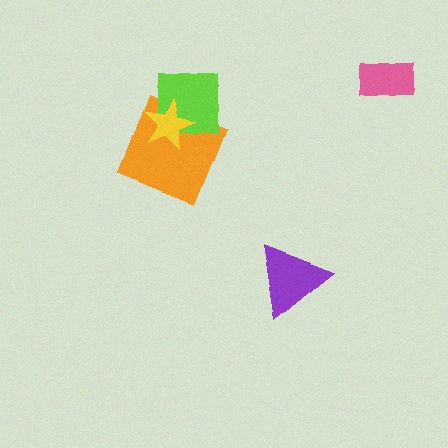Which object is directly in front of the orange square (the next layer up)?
The lime square is directly in front of the orange square.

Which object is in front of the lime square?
The yellow star is in front of the lime square.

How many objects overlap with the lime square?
2 objects overlap with the lime square.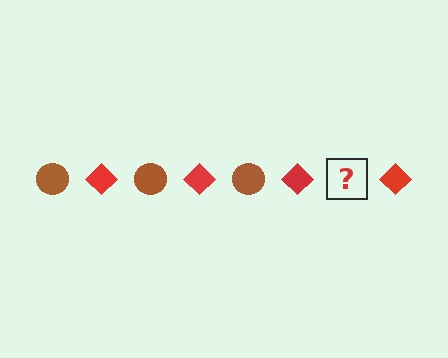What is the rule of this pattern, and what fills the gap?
The rule is that the pattern alternates between brown circle and red diamond. The gap should be filled with a brown circle.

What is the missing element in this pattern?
The missing element is a brown circle.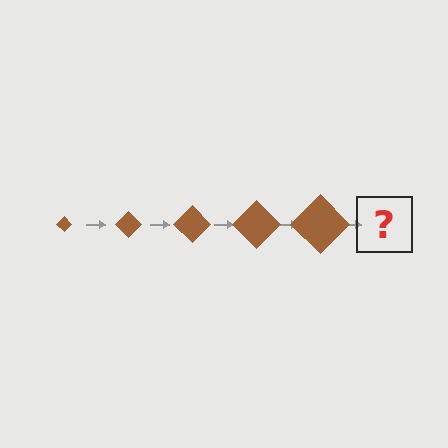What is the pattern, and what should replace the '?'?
The pattern is that the diamond gets progressively larger each step. The '?' should be a brown diamond, larger than the previous one.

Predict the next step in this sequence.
The next step is a brown diamond, larger than the previous one.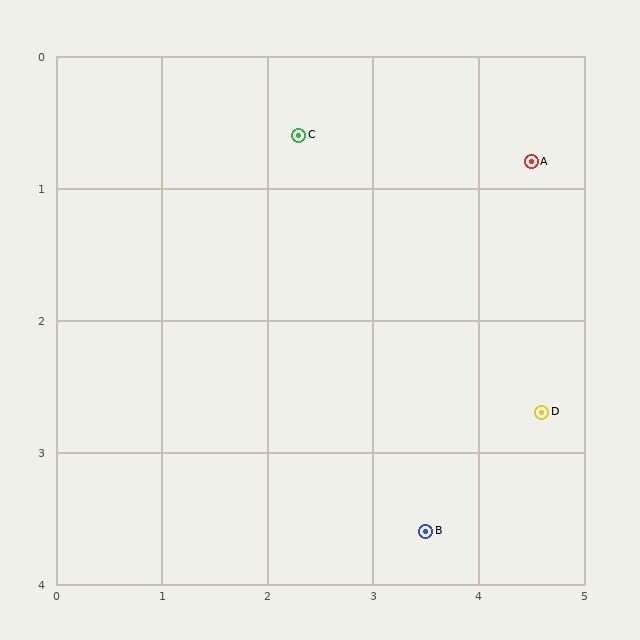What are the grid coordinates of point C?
Point C is at approximately (2.3, 0.6).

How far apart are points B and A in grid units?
Points B and A are about 3.0 grid units apart.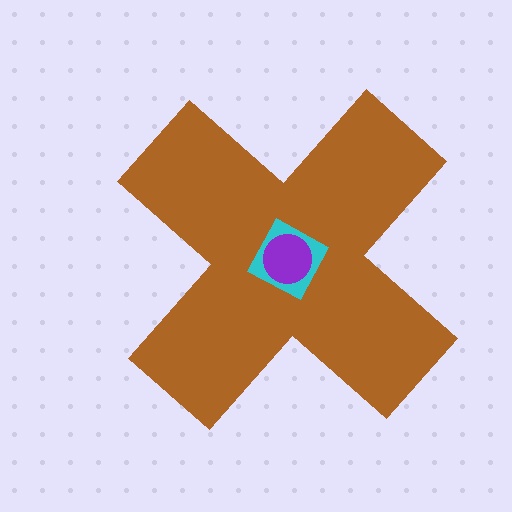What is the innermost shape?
The purple circle.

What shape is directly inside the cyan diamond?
The purple circle.